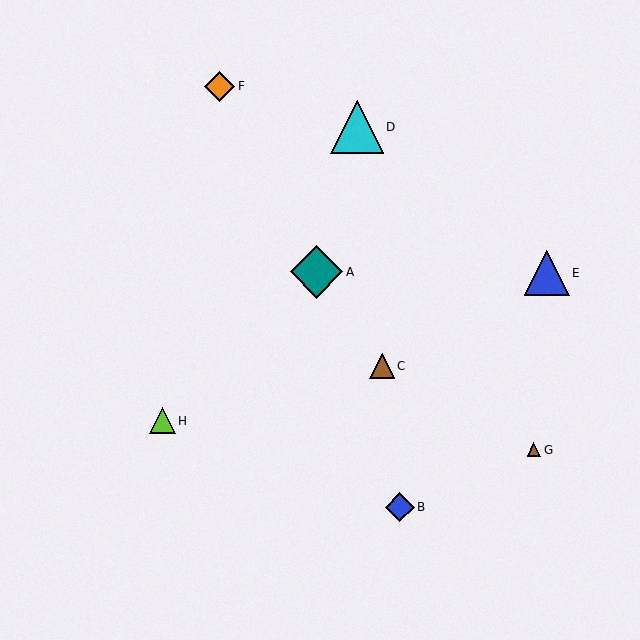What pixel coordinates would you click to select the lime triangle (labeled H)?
Click at (162, 421) to select the lime triangle H.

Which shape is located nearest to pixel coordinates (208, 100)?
The orange diamond (labeled F) at (220, 86) is nearest to that location.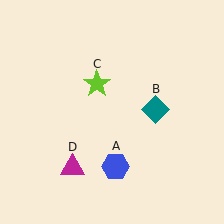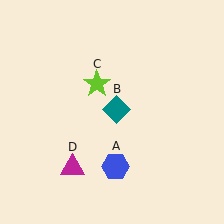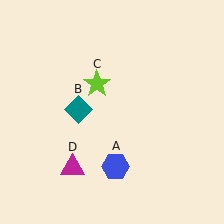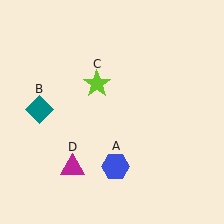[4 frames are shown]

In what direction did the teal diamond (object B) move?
The teal diamond (object B) moved left.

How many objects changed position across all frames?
1 object changed position: teal diamond (object B).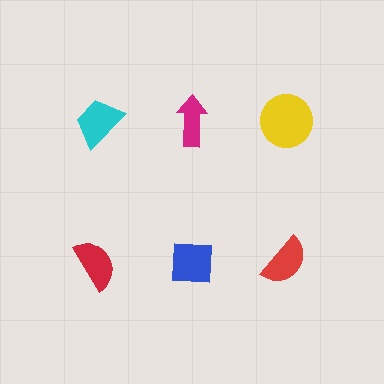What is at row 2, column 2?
A blue square.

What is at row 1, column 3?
A yellow circle.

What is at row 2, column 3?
A red semicircle.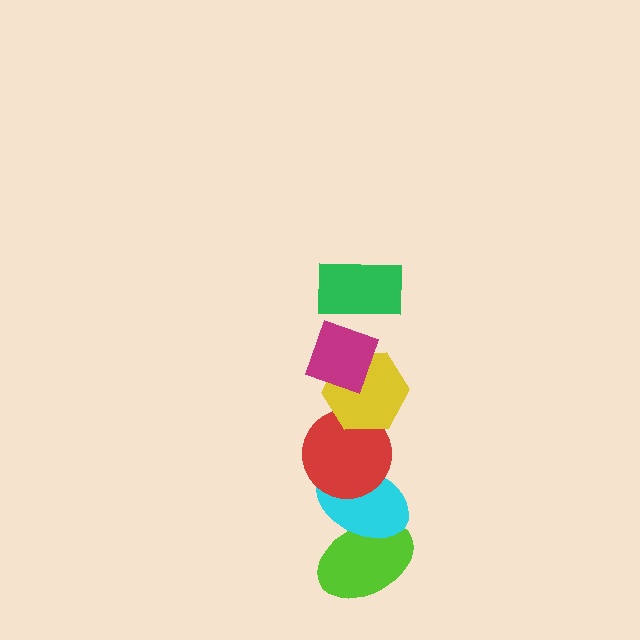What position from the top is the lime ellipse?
The lime ellipse is 6th from the top.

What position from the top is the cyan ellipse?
The cyan ellipse is 5th from the top.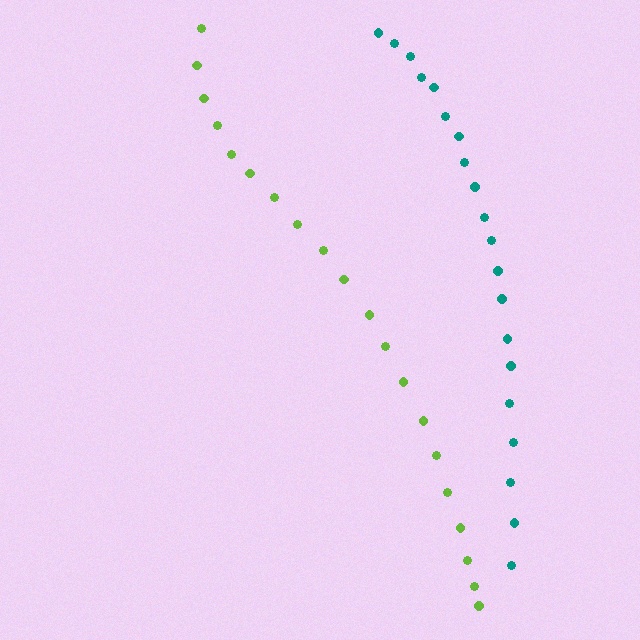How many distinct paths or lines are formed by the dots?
There are 2 distinct paths.